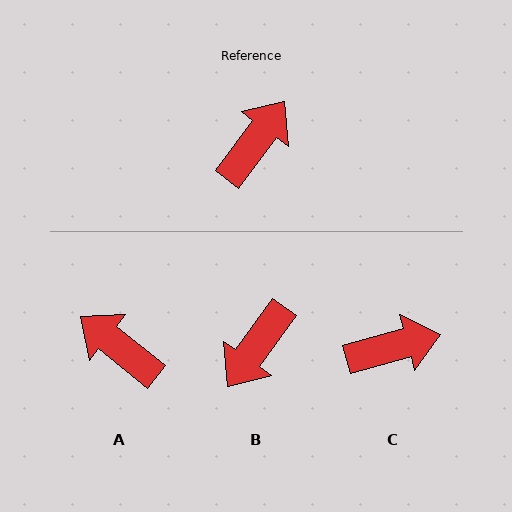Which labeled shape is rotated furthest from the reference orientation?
B, about 179 degrees away.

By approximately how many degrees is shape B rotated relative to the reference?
Approximately 179 degrees clockwise.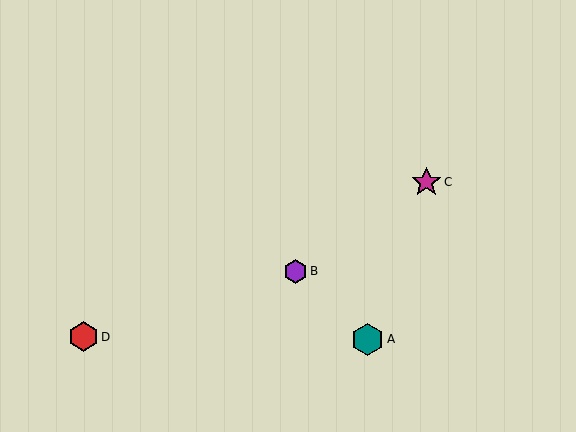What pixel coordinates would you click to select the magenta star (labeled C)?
Click at (426, 182) to select the magenta star C.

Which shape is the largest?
The teal hexagon (labeled A) is the largest.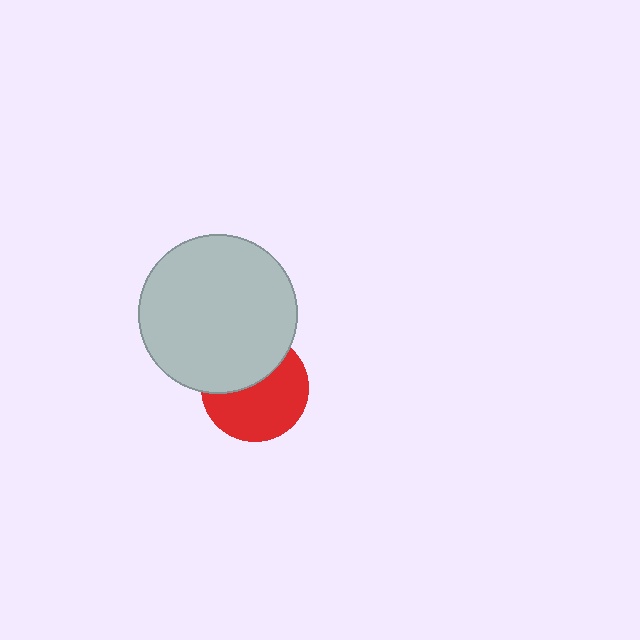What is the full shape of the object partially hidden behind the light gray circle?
The partially hidden object is a red circle.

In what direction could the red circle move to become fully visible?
The red circle could move down. That would shift it out from behind the light gray circle entirely.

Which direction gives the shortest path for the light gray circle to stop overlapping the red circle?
Moving up gives the shortest separation.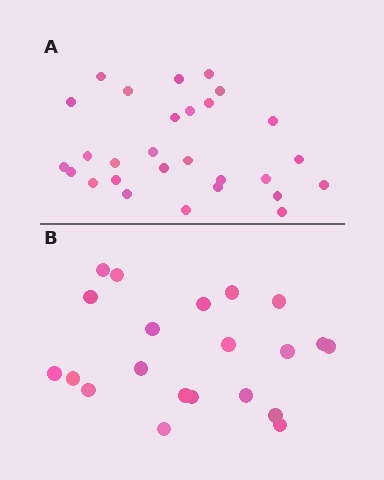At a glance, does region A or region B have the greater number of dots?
Region A (the top region) has more dots.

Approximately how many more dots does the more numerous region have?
Region A has roughly 8 or so more dots than region B.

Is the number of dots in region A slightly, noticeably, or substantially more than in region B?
Region A has noticeably more, but not dramatically so. The ratio is roughly 1.3 to 1.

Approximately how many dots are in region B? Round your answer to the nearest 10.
About 20 dots. (The exact count is 21, which rounds to 20.)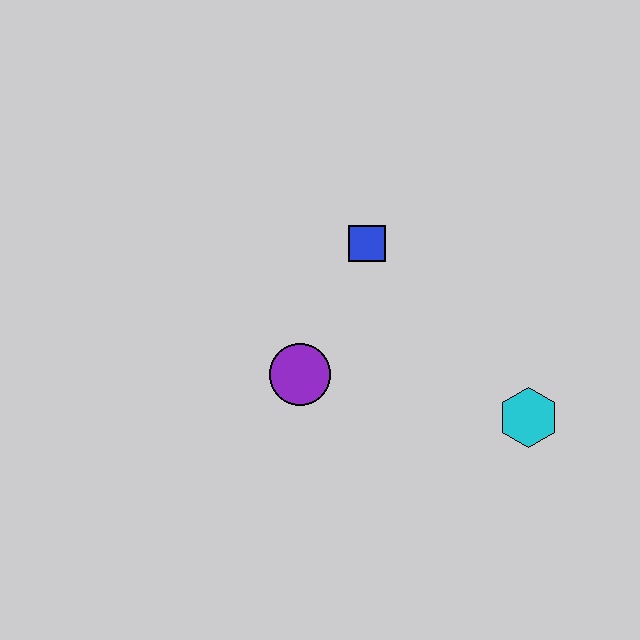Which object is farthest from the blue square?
The cyan hexagon is farthest from the blue square.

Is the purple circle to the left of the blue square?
Yes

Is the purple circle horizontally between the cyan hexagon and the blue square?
No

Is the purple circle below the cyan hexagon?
No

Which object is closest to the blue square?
The purple circle is closest to the blue square.